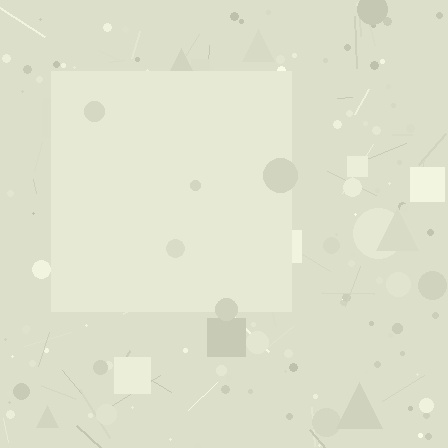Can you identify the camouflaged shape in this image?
The camouflaged shape is a square.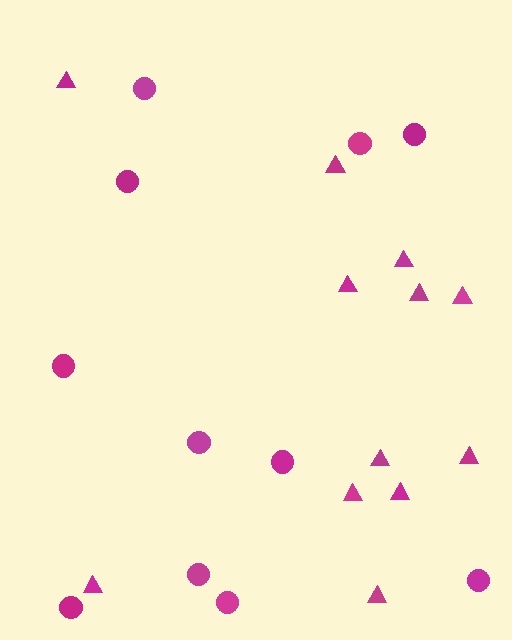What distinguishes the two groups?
There are 2 groups: one group of circles (11) and one group of triangles (12).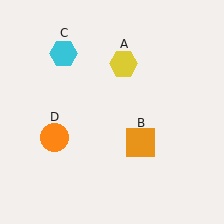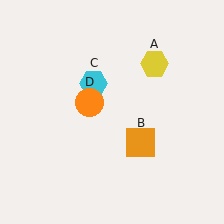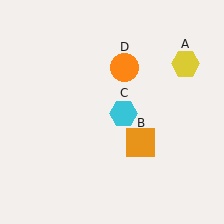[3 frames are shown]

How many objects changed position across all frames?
3 objects changed position: yellow hexagon (object A), cyan hexagon (object C), orange circle (object D).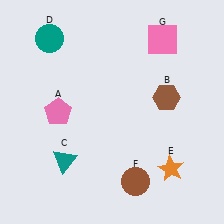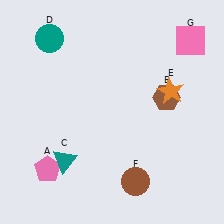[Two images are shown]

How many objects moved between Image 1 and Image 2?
3 objects moved between the two images.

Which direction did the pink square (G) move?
The pink square (G) moved right.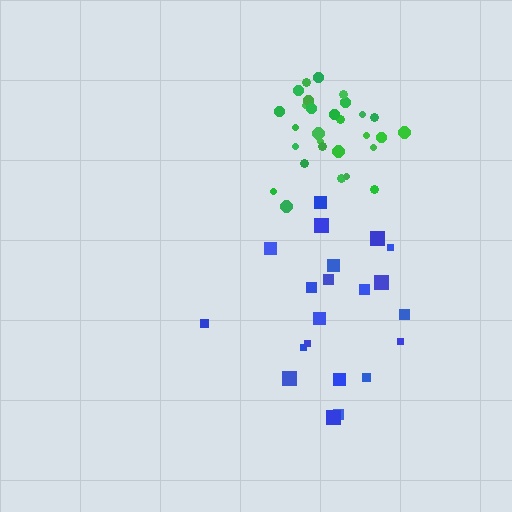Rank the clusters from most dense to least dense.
green, blue.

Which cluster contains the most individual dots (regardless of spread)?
Green (29).